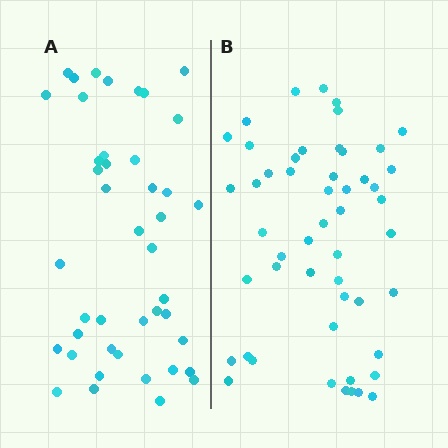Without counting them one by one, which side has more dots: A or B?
Region B (the right region) has more dots.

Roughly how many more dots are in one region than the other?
Region B has roughly 8 or so more dots than region A.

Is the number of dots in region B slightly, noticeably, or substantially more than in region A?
Region B has only slightly more — the two regions are fairly close. The ratio is roughly 1.2 to 1.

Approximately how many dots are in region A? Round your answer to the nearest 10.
About 40 dots. (The exact count is 43, which rounds to 40.)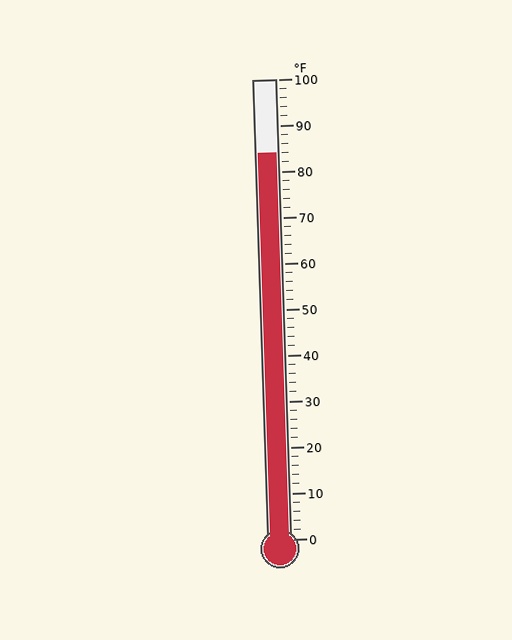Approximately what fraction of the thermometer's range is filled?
The thermometer is filled to approximately 85% of its range.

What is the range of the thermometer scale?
The thermometer scale ranges from 0°F to 100°F.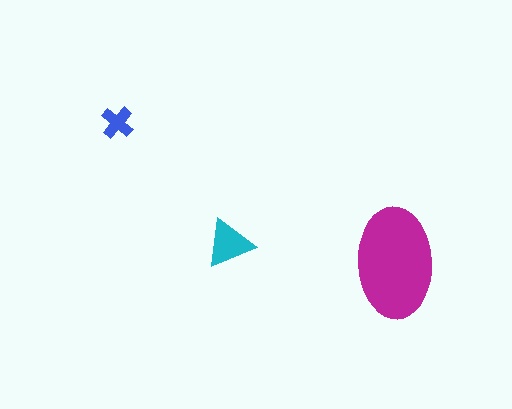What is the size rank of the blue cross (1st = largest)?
3rd.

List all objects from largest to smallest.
The magenta ellipse, the cyan triangle, the blue cross.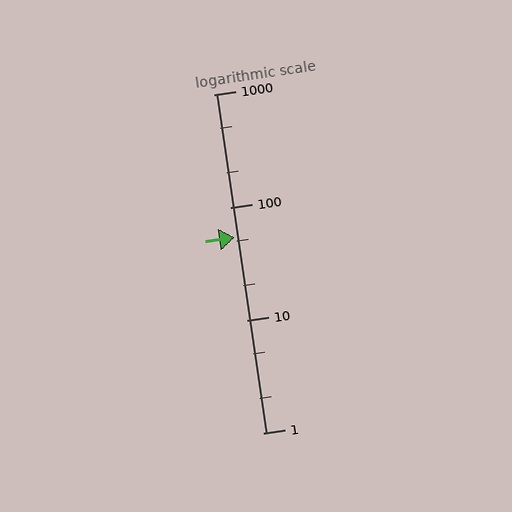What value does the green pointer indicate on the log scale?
The pointer indicates approximately 54.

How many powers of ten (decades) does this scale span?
The scale spans 3 decades, from 1 to 1000.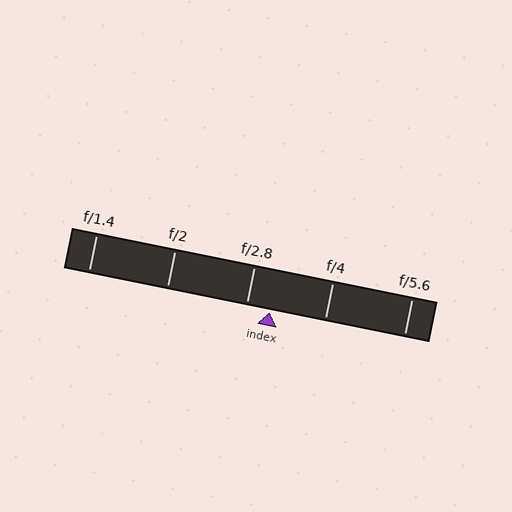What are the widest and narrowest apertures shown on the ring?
The widest aperture shown is f/1.4 and the narrowest is f/5.6.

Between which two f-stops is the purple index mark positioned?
The index mark is between f/2.8 and f/4.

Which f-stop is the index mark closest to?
The index mark is closest to f/2.8.